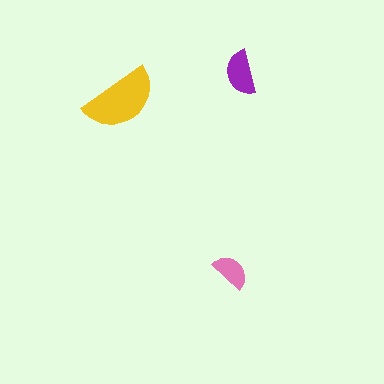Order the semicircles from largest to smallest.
the yellow one, the purple one, the pink one.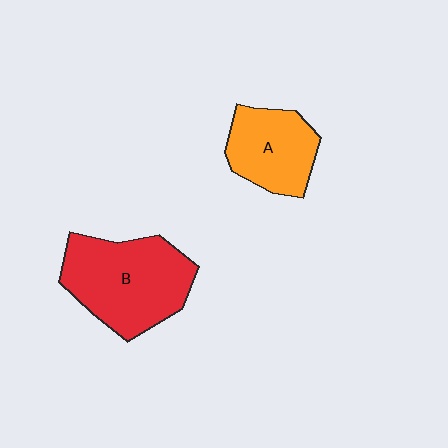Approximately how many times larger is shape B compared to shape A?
Approximately 1.5 times.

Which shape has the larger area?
Shape B (red).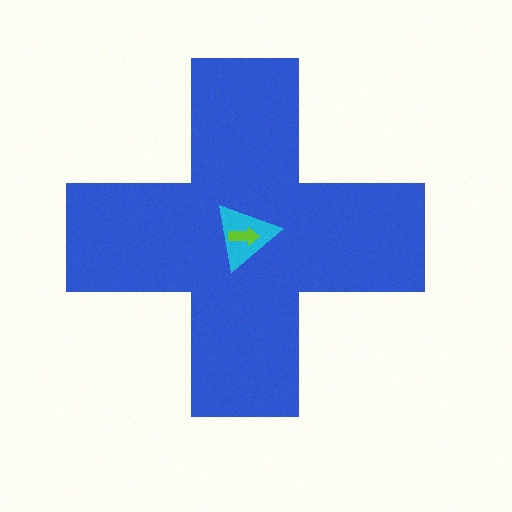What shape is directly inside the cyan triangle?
The lime arrow.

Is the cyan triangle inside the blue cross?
Yes.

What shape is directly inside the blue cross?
The cyan triangle.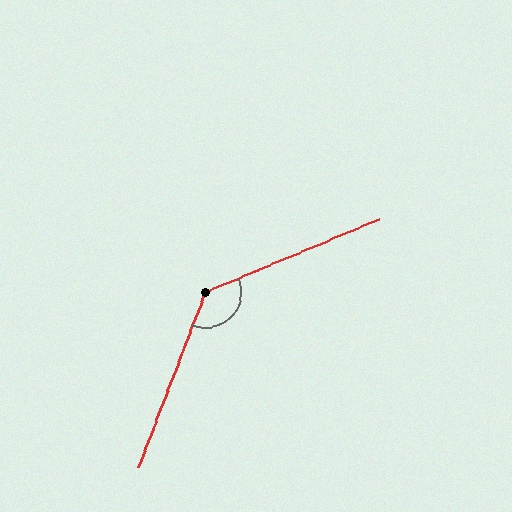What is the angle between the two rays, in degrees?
Approximately 134 degrees.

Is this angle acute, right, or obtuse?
It is obtuse.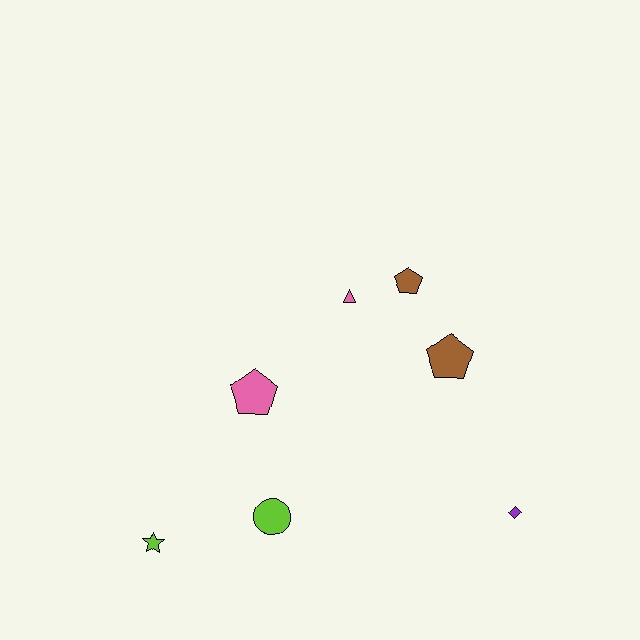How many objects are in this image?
There are 7 objects.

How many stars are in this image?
There is 1 star.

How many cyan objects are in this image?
There are no cyan objects.